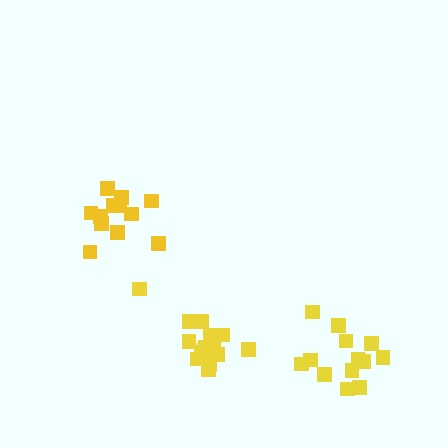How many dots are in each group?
Group 1: 12 dots, Group 2: 13 dots, Group 3: 17 dots (42 total).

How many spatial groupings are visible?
There are 3 spatial groupings.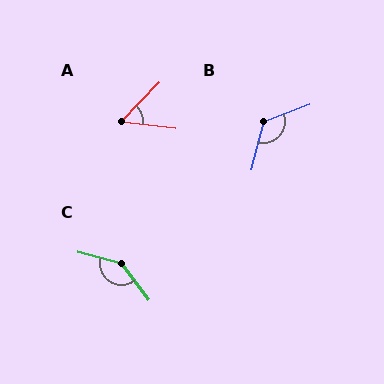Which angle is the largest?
C, at approximately 142 degrees.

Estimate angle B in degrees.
Approximately 126 degrees.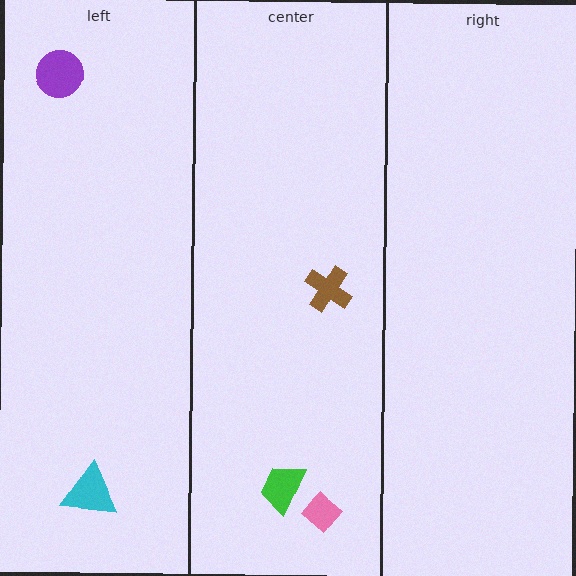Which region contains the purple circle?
The left region.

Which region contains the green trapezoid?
The center region.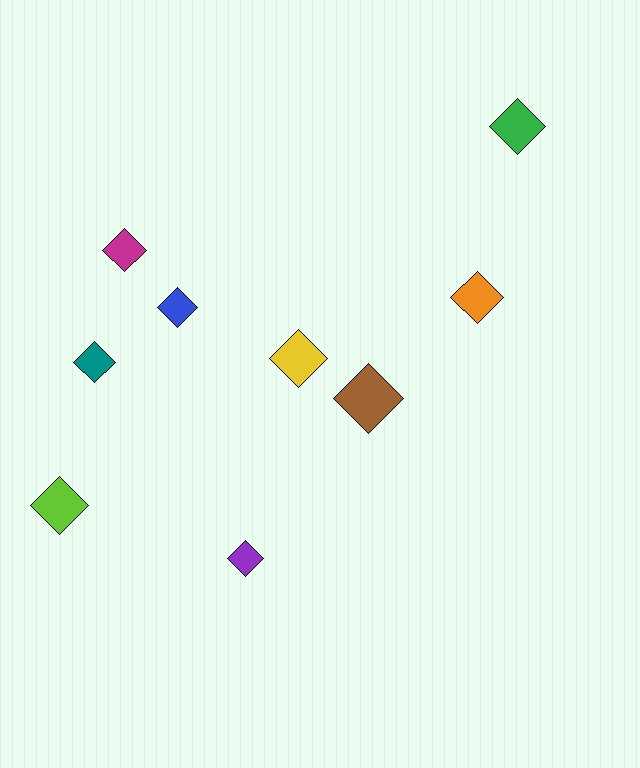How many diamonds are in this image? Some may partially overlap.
There are 9 diamonds.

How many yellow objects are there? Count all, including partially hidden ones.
There is 1 yellow object.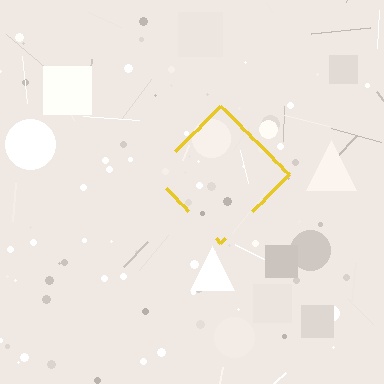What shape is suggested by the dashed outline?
The dashed outline suggests a diamond.